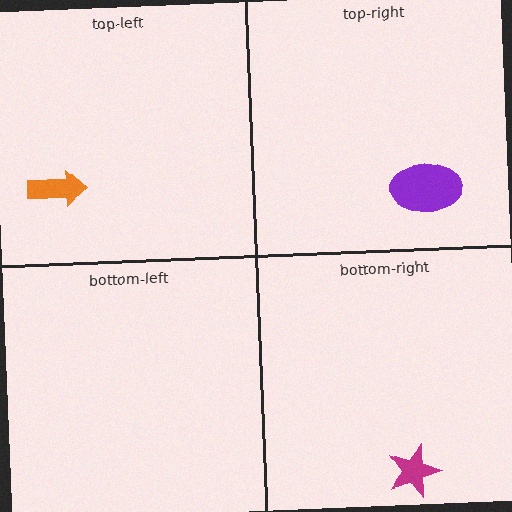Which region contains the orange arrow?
The top-left region.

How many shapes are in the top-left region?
1.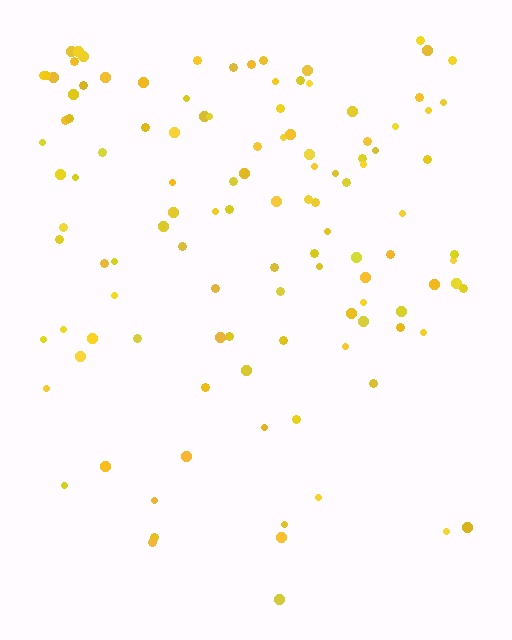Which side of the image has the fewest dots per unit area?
The bottom.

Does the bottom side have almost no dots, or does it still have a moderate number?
Still a moderate number, just noticeably fewer than the top.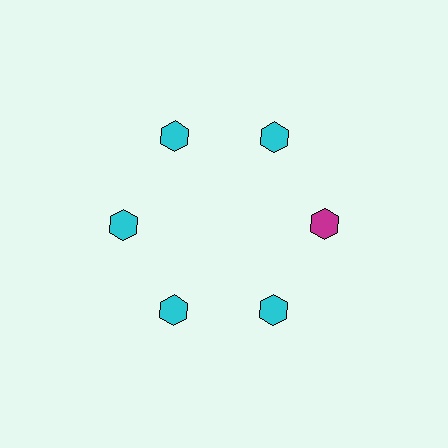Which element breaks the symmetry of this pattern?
The magenta hexagon at roughly the 3 o'clock position breaks the symmetry. All other shapes are cyan hexagons.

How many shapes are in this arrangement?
There are 6 shapes arranged in a ring pattern.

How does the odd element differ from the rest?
It has a different color: magenta instead of cyan.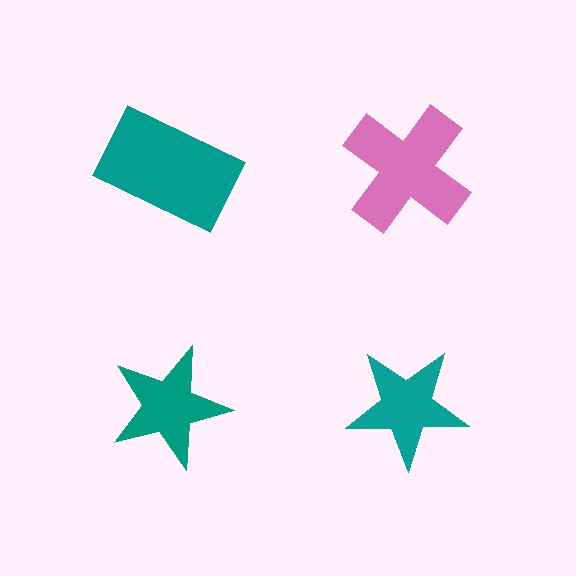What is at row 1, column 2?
A pink cross.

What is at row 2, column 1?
A teal star.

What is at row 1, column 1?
A teal rectangle.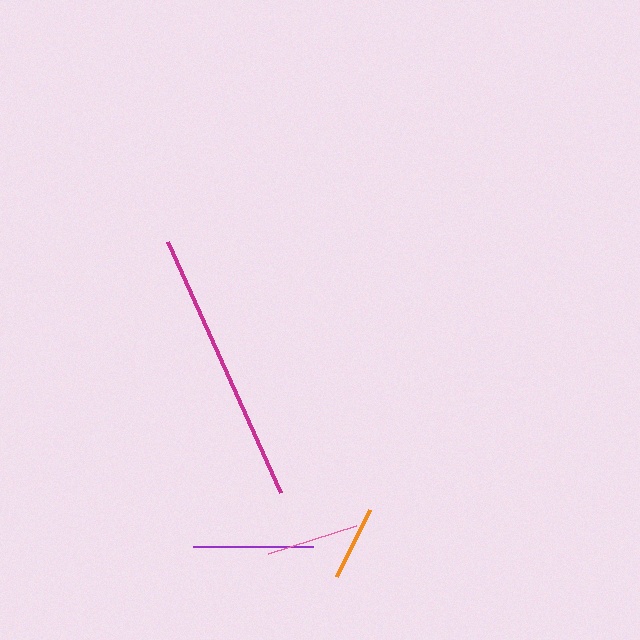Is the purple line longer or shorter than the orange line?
The purple line is longer than the orange line.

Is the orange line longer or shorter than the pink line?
The pink line is longer than the orange line.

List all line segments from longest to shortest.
From longest to shortest: magenta, purple, pink, orange.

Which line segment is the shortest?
The orange line is the shortest at approximately 74 pixels.